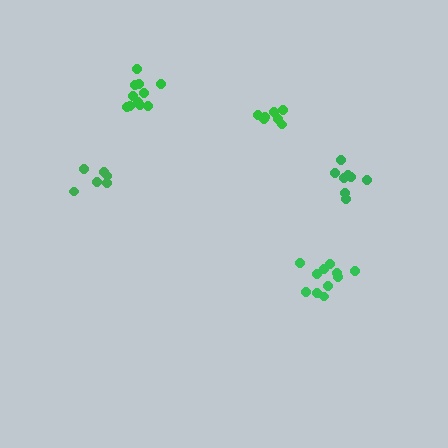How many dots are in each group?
Group 1: 9 dots, Group 2: 6 dots, Group 3: 8 dots, Group 4: 11 dots, Group 5: 11 dots (45 total).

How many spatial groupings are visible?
There are 5 spatial groupings.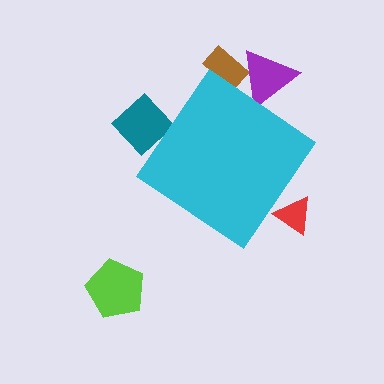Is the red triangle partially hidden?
Yes, the red triangle is partially hidden behind the cyan diamond.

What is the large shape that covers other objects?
A cyan diamond.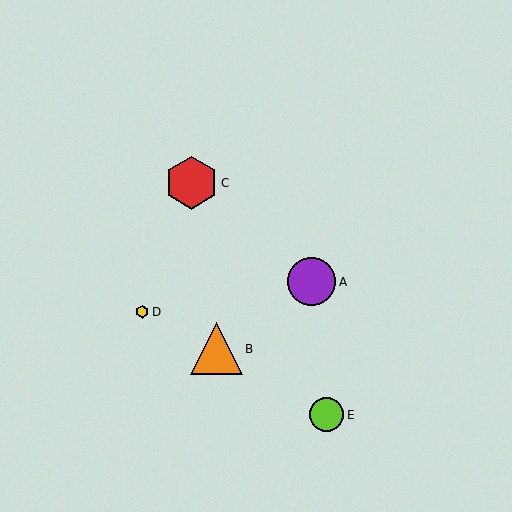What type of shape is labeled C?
Shape C is a red hexagon.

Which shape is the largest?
The red hexagon (labeled C) is the largest.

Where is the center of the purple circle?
The center of the purple circle is at (311, 282).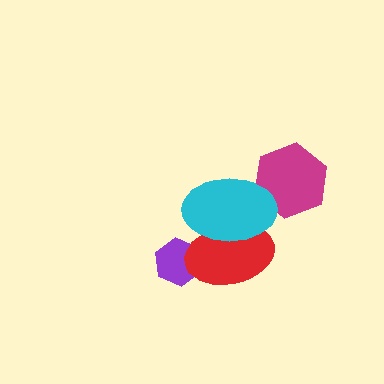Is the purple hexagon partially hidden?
Yes, it is partially covered by another shape.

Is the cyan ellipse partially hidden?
No, no other shape covers it.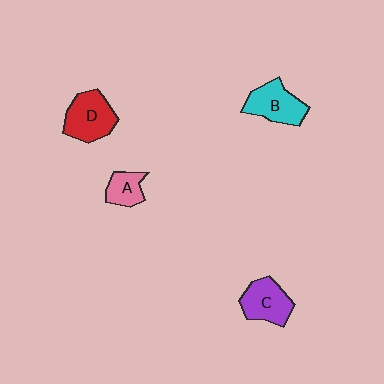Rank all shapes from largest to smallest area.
From largest to smallest: D (red), B (cyan), C (purple), A (pink).